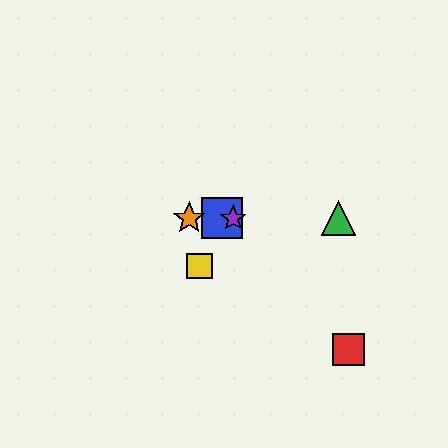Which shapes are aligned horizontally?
The blue square, the green triangle, the purple star, the orange star are aligned horizontally.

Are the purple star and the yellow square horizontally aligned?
No, the purple star is at y≈218 and the yellow square is at y≈266.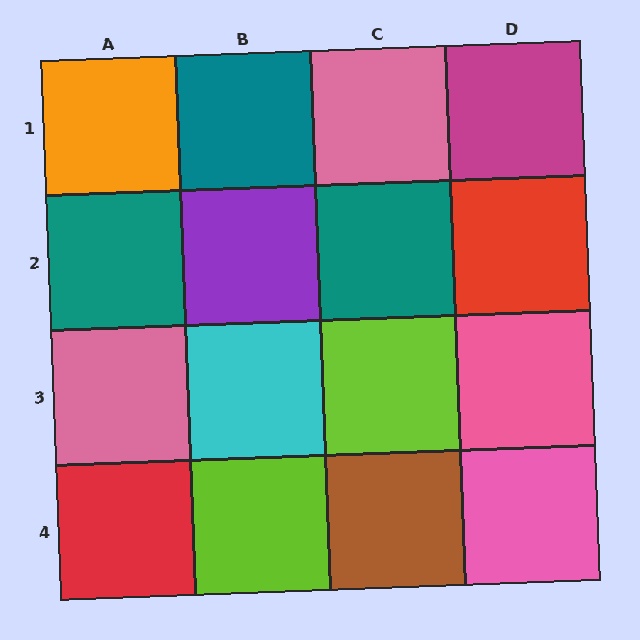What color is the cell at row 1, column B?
Teal.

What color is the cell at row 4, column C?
Brown.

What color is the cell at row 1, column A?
Orange.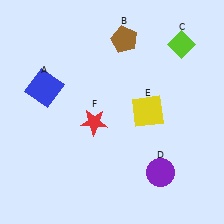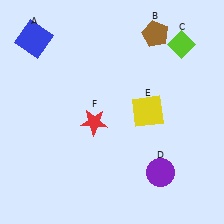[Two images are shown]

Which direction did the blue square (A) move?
The blue square (A) moved up.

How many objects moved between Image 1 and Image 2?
2 objects moved between the two images.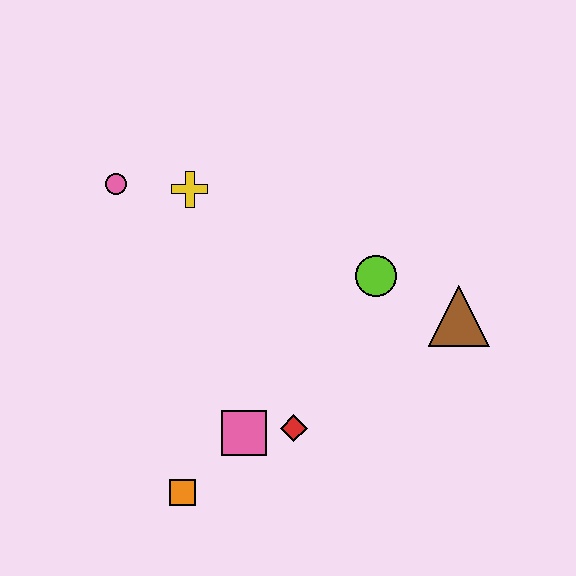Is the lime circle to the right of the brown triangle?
No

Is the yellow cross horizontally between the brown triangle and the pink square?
No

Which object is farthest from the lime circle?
The orange square is farthest from the lime circle.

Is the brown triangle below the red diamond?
No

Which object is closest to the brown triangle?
The lime circle is closest to the brown triangle.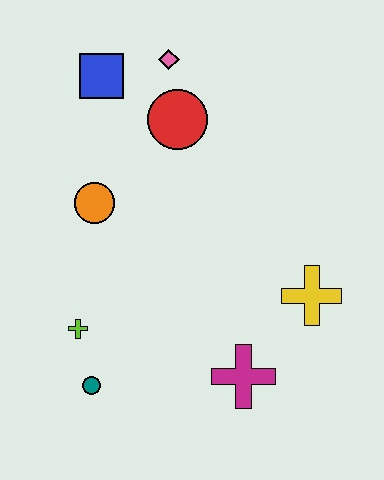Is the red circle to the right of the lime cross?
Yes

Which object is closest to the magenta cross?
The yellow cross is closest to the magenta cross.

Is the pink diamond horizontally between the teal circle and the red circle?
Yes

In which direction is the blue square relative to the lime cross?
The blue square is above the lime cross.